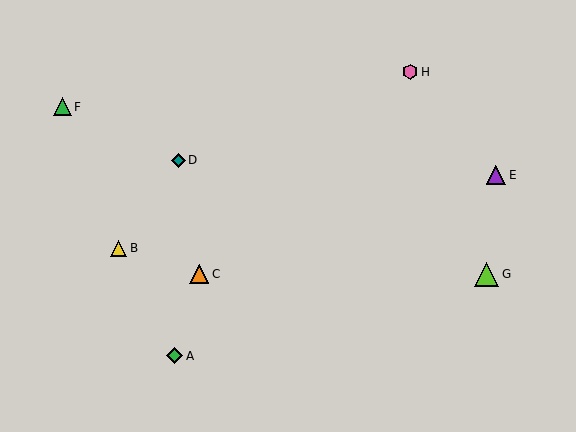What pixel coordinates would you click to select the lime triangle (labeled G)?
Click at (487, 274) to select the lime triangle G.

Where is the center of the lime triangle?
The center of the lime triangle is at (487, 274).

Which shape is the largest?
The lime triangle (labeled G) is the largest.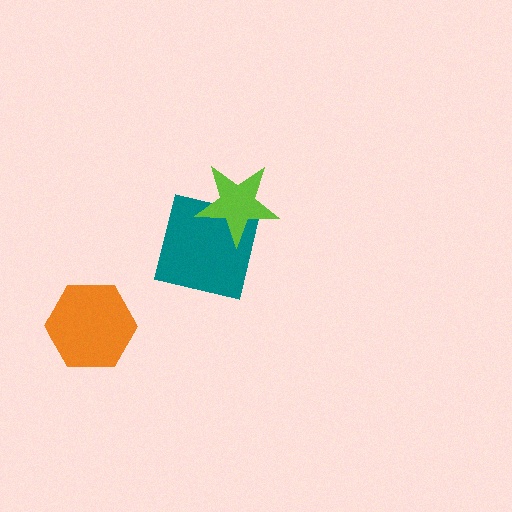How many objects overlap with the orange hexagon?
0 objects overlap with the orange hexagon.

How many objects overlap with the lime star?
1 object overlaps with the lime star.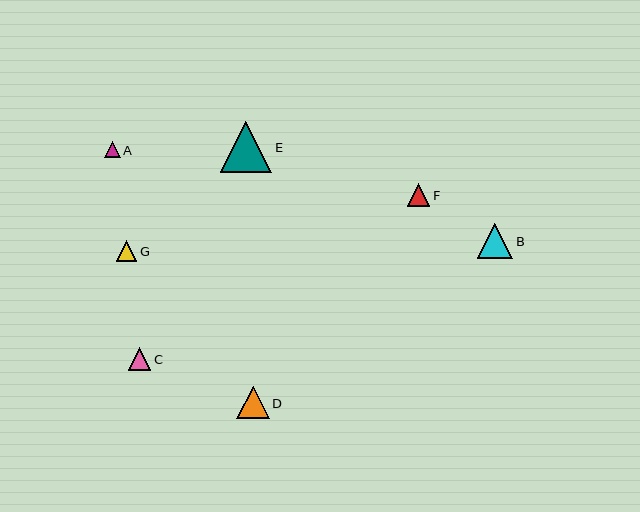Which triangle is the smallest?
Triangle A is the smallest with a size of approximately 16 pixels.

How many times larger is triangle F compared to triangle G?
Triangle F is approximately 1.1 times the size of triangle G.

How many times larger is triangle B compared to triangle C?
Triangle B is approximately 1.6 times the size of triangle C.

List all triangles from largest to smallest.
From largest to smallest: E, B, D, F, C, G, A.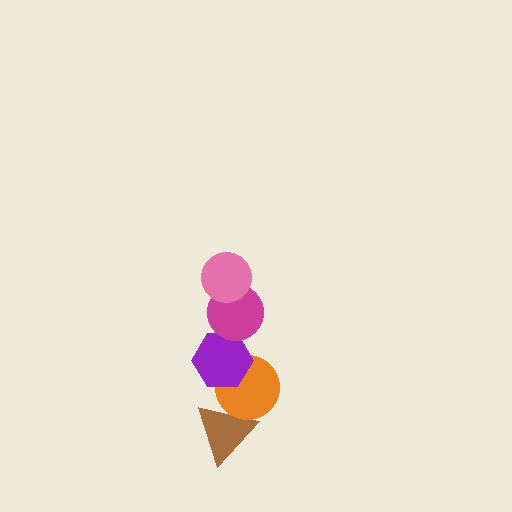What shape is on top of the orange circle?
The purple hexagon is on top of the orange circle.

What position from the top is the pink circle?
The pink circle is 1st from the top.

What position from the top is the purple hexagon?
The purple hexagon is 3rd from the top.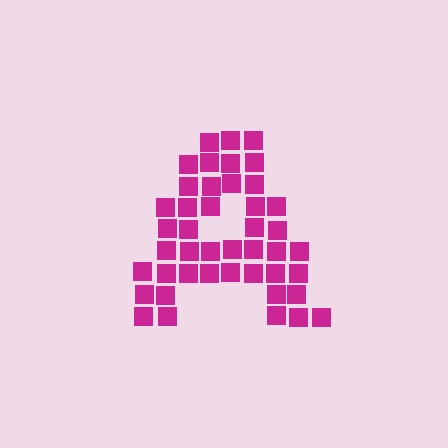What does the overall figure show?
The overall figure shows the letter A.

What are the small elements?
The small elements are squares.